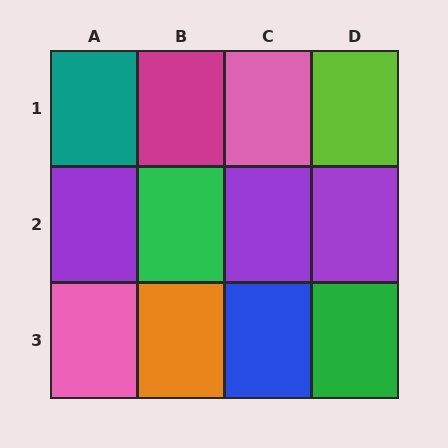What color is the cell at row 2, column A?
Purple.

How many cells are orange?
1 cell is orange.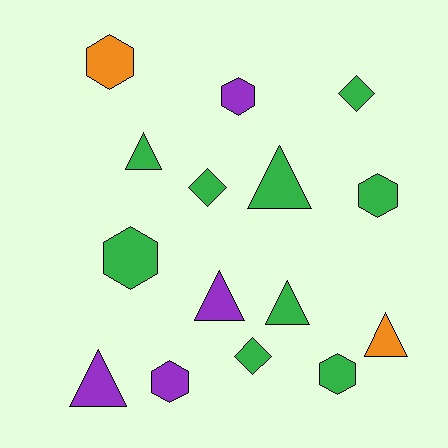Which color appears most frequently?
Green, with 9 objects.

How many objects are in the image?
There are 15 objects.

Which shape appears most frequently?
Triangle, with 6 objects.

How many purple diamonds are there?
There are no purple diamonds.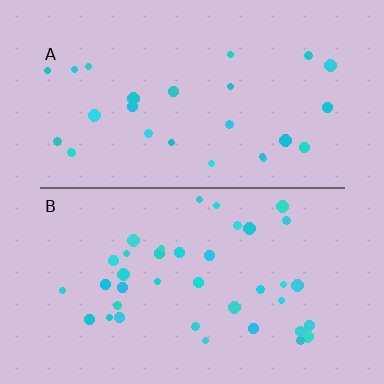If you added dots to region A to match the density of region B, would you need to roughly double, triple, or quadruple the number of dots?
Approximately double.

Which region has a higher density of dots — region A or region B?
B (the bottom).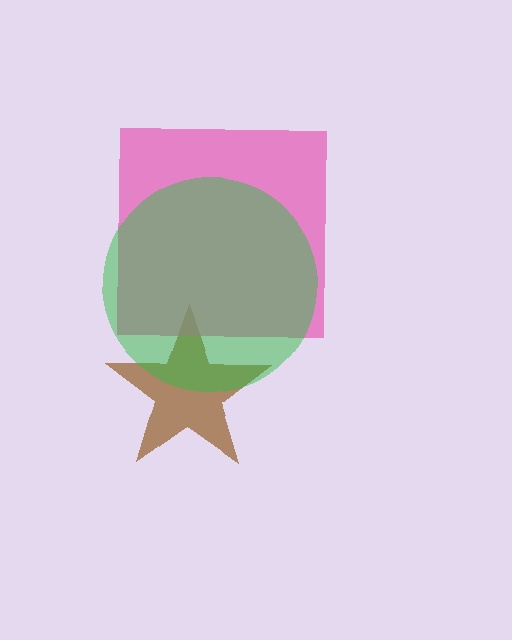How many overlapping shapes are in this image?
There are 3 overlapping shapes in the image.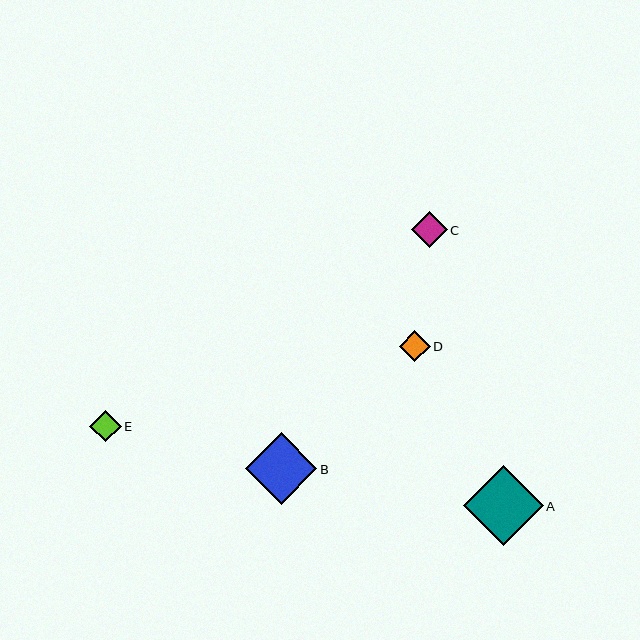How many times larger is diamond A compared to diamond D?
Diamond A is approximately 2.6 times the size of diamond D.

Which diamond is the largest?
Diamond A is the largest with a size of approximately 80 pixels.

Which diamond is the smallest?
Diamond D is the smallest with a size of approximately 31 pixels.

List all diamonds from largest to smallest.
From largest to smallest: A, B, C, E, D.